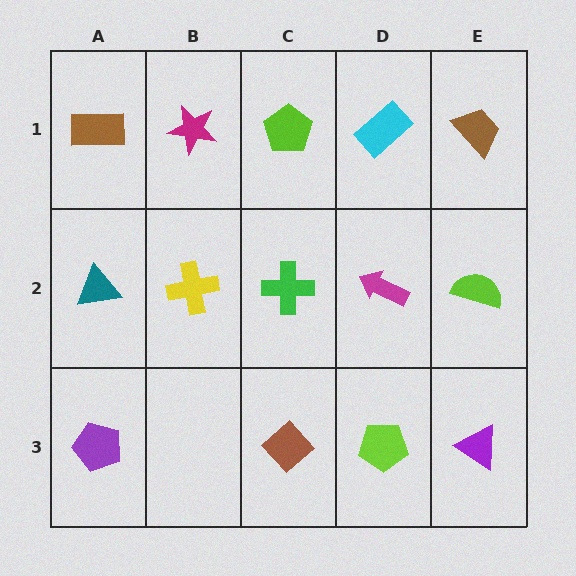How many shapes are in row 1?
5 shapes.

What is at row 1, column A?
A brown rectangle.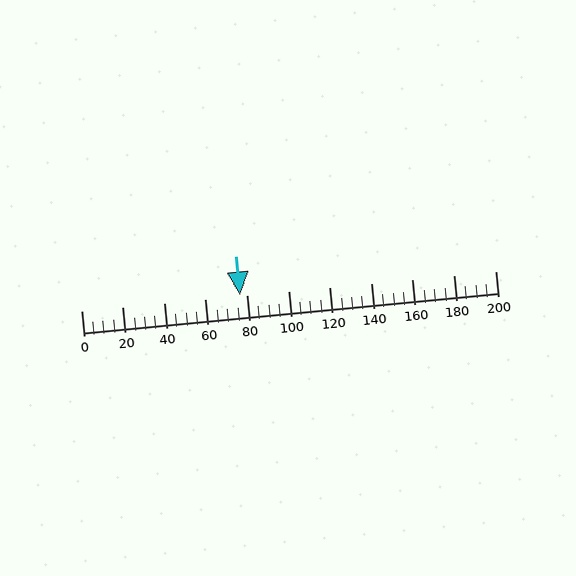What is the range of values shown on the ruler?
The ruler shows values from 0 to 200.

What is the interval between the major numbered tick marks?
The major tick marks are spaced 20 units apart.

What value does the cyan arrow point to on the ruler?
The cyan arrow points to approximately 77.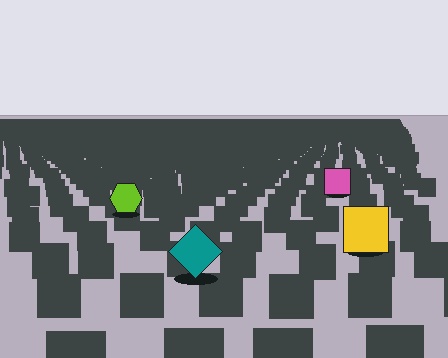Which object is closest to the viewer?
The teal diamond is closest. The texture marks near it are larger and more spread out.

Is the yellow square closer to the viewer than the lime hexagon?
Yes. The yellow square is closer — you can tell from the texture gradient: the ground texture is coarser near it.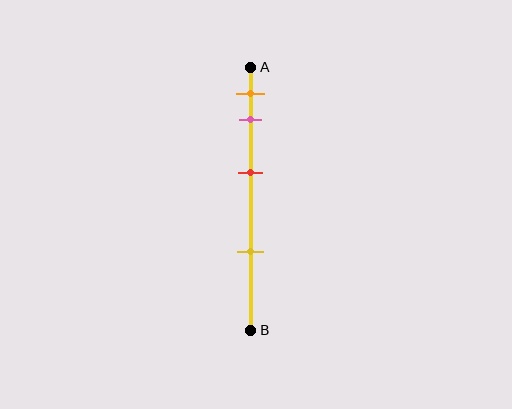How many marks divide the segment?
There are 4 marks dividing the segment.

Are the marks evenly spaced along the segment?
No, the marks are not evenly spaced.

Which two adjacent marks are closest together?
The orange and pink marks are the closest adjacent pair.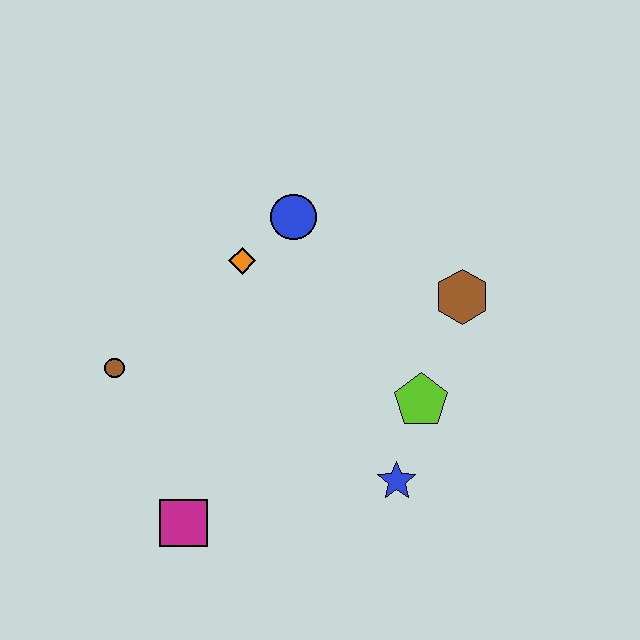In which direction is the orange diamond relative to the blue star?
The orange diamond is above the blue star.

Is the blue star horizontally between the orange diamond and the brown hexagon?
Yes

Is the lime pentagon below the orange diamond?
Yes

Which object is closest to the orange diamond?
The blue circle is closest to the orange diamond.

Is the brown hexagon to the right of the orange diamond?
Yes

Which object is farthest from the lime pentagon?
The brown circle is farthest from the lime pentagon.